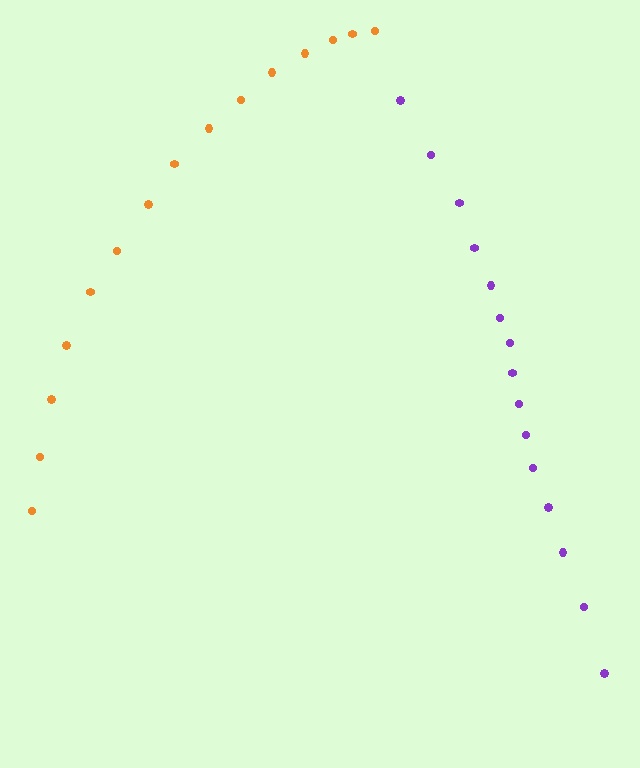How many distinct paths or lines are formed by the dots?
There are 2 distinct paths.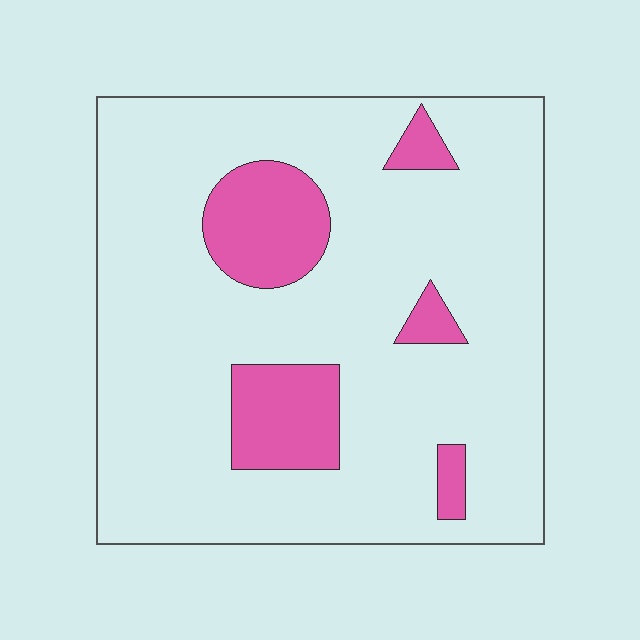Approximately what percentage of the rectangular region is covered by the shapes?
Approximately 15%.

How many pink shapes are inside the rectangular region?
5.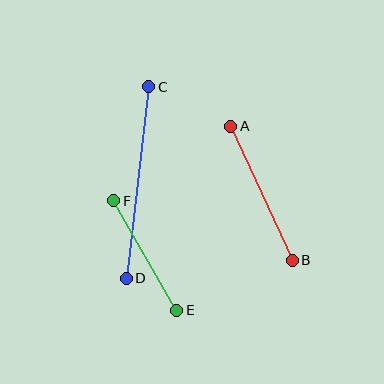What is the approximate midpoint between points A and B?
The midpoint is at approximately (262, 193) pixels.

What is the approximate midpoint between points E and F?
The midpoint is at approximately (145, 256) pixels.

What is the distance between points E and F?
The distance is approximately 127 pixels.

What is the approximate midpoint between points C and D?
The midpoint is at approximately (137, 182) pixels.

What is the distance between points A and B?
The distance is approximately 147 pixels.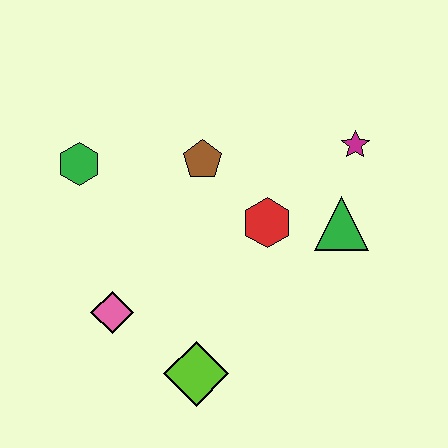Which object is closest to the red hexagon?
The green triangle is closest to the red hexagon.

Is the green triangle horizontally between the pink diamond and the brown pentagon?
No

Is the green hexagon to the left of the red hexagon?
Yes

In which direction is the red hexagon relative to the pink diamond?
The red hexagon is to the right of the pink diamond.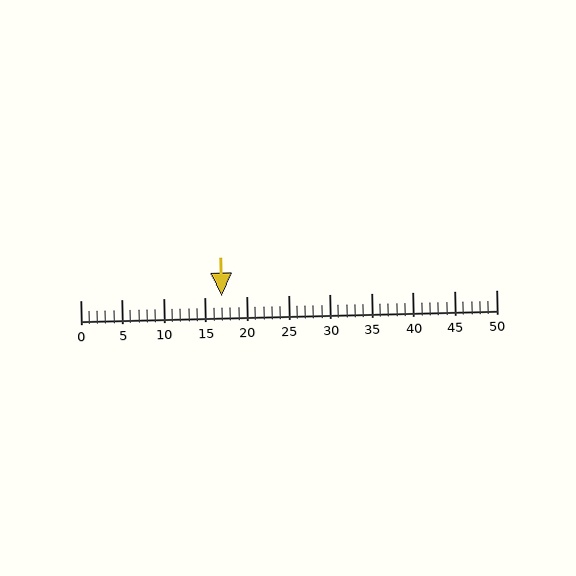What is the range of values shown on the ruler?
The ruler shows values from 0 to 50.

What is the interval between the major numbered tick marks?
The major tick marks are spaced 5 units apart.